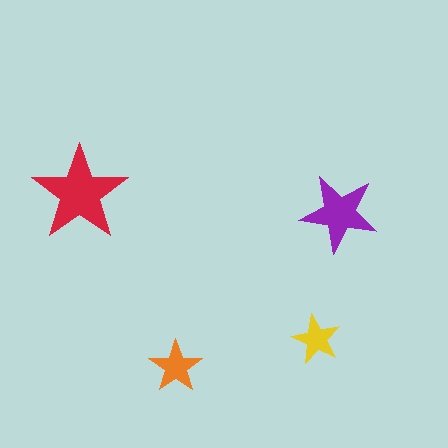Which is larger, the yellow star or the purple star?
The purple one.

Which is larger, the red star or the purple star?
The red one.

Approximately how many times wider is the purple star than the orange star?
About 1.5 times wider.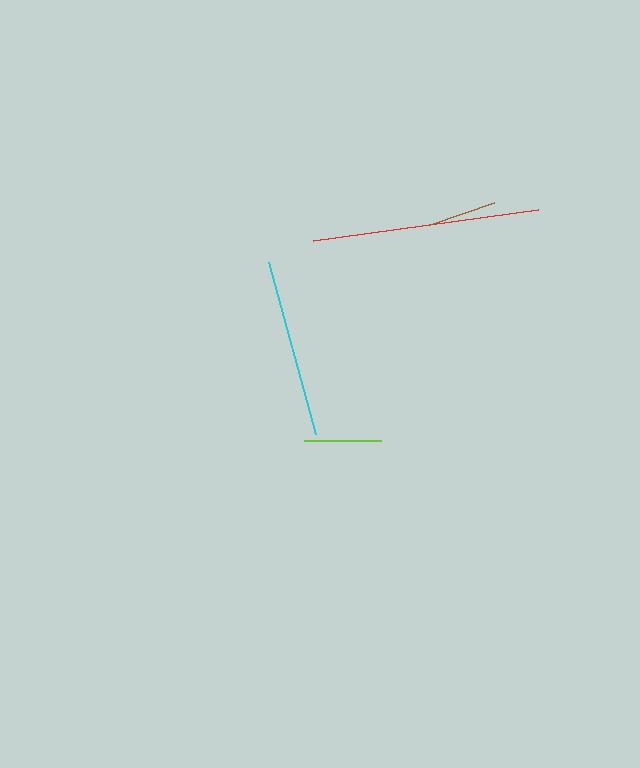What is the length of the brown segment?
The brown segment is approximately 67 pixels long.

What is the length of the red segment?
The red segment is approximately 227 pixels long.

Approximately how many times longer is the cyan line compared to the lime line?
The cyan line is approximately 2.3 times the length of the lime line.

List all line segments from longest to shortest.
From longest to shortest: red, cyan, lime, brown.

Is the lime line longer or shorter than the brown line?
The lime line is longer than the brown line.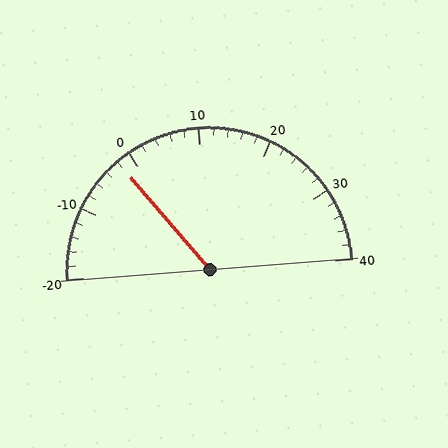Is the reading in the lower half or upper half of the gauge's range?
The reading is in the lower half of the range (-20 to 40).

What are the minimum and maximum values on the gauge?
The gauge ranges from -20 to 40.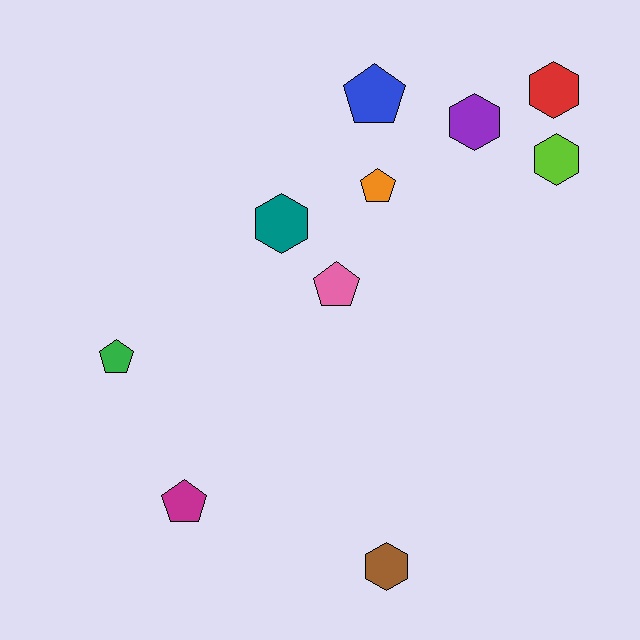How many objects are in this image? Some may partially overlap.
There are 10 objects.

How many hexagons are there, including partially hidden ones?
There are 5 hexagons.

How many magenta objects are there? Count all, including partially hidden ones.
There is 1 magenta object.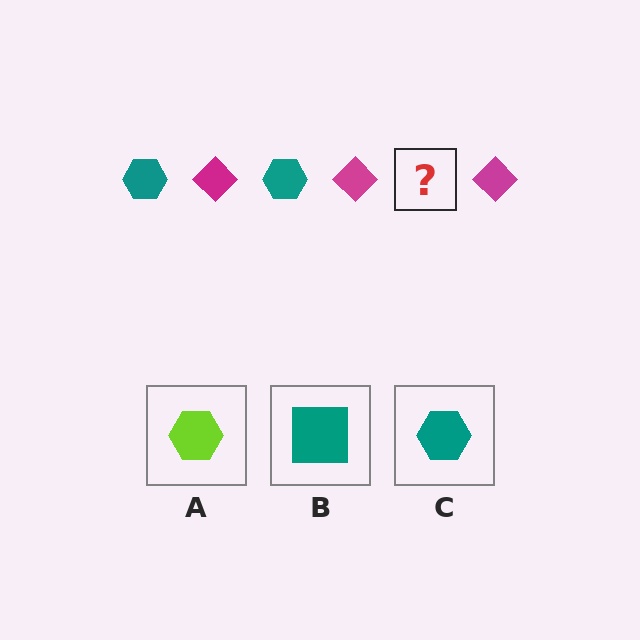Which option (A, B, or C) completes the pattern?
C.